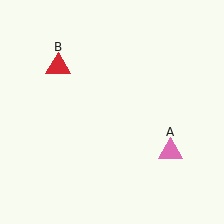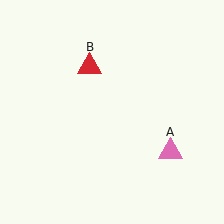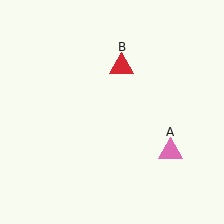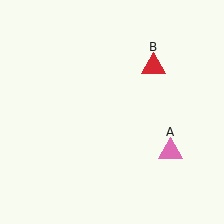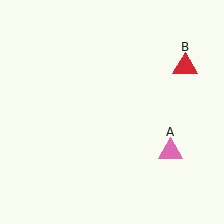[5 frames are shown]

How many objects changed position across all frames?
1 object changed position: red triangle (object B).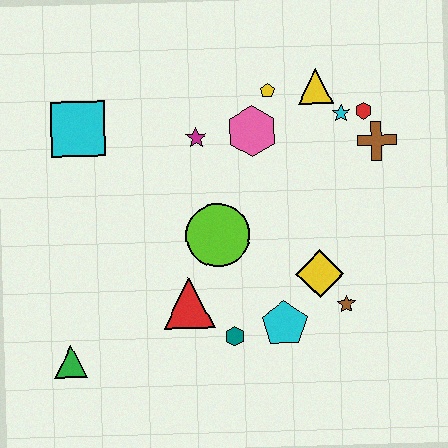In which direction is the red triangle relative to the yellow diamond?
The red triangle is to the left of the yellow diamond.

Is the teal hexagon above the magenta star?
No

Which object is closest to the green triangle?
The red triangle is closest to the green triangle.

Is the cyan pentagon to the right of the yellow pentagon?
Yes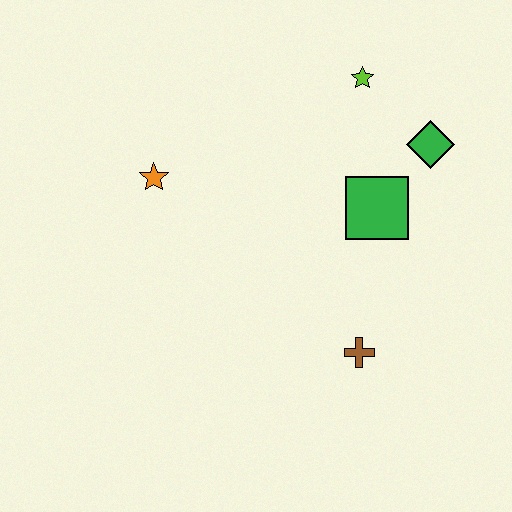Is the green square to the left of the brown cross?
No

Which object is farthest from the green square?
The orange star is farthest from the green square.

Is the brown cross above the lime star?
No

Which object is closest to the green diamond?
The green square is closest to the green diamond.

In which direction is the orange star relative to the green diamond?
The orange star is to the left of the green diamond.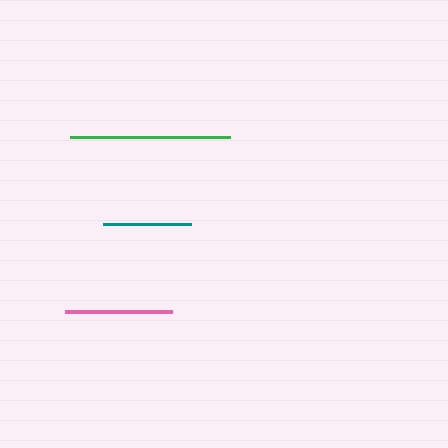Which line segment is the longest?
The green line is the longest at approximately 160 pixels.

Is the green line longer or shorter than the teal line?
The green line is longer than the teal line.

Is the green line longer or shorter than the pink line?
The green line is longer than the pink line.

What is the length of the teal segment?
The teal segment is approximately 87 pixels long.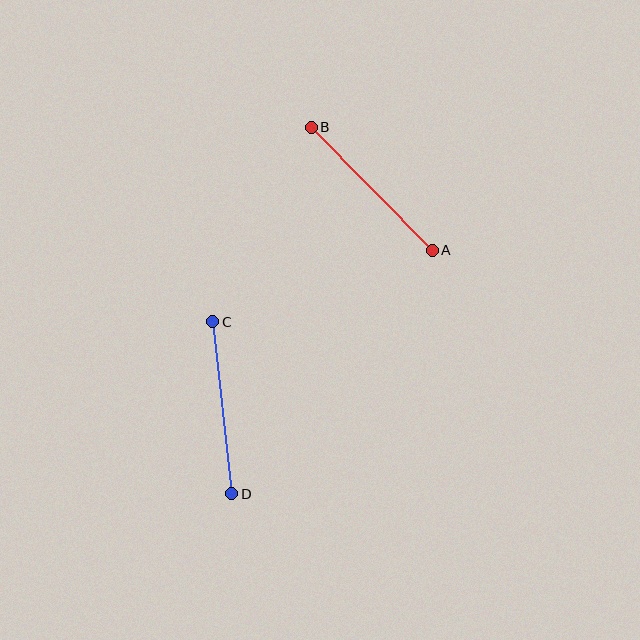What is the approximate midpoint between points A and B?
The midpoint is at approximately (372, 189) pixels.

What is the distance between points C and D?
The distance is approximately 173 pixels.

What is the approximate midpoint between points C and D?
The midpoint is at approximately (222, 408) pixels.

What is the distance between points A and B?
The distance is approximately 172 pixels.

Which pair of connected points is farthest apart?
Points C and D are farthest apart.